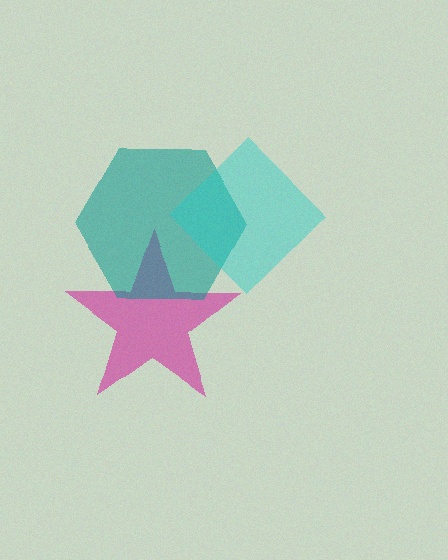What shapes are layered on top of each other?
The layered shapes are: a magenta star, a teal hexagon, a cyan diamond.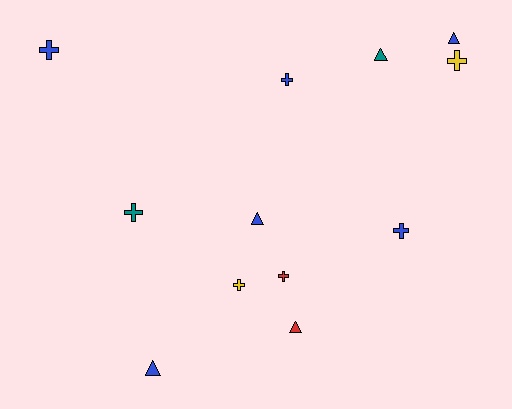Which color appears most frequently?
Blue, with 6 objects.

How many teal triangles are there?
There is 1 teal triangle.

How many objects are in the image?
There are 12 objects.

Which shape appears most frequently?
Cross, with 7 objects.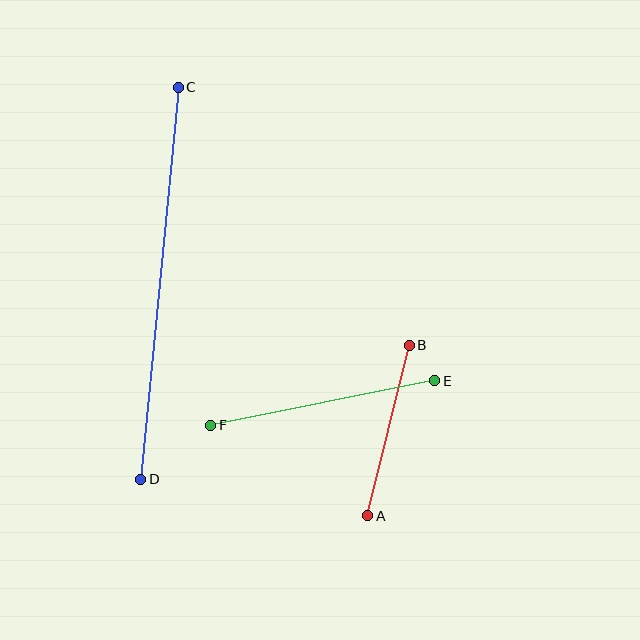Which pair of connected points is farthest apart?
Points C and D are farthest apart.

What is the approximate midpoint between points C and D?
The midpoint is at approximately (160, 283) pixels.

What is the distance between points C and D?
The distance is approximately 394 pixels.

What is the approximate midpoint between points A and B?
The midpoint is at approximately (388, 431) pixels.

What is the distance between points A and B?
The distance is approximately 175 pixels.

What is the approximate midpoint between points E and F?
The midpoint is at approximately (323, 403) pixels.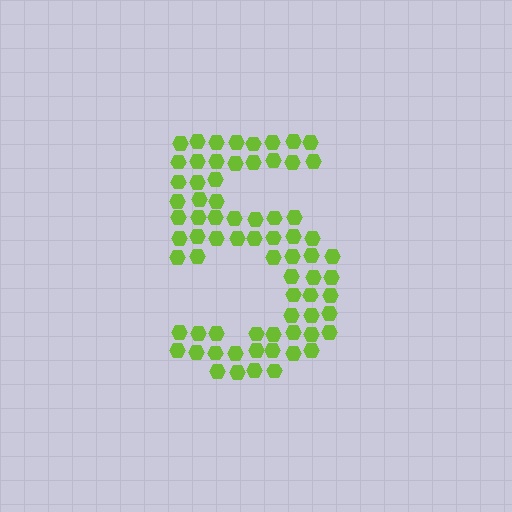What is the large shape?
The large shape is the digit 5.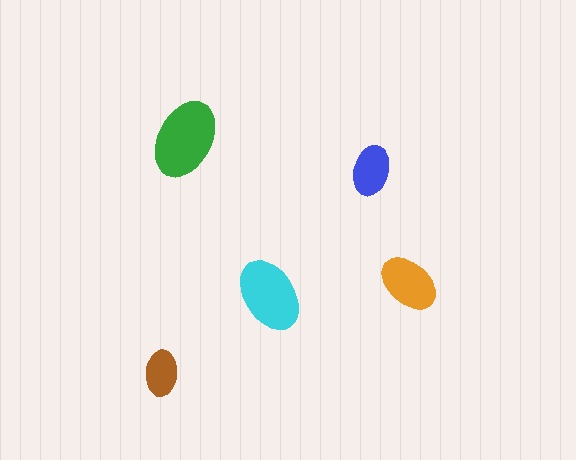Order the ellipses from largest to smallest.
the green one, the cyan one, the orange one, the blue one, the brown one.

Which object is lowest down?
The brown ellipse is bottommost.